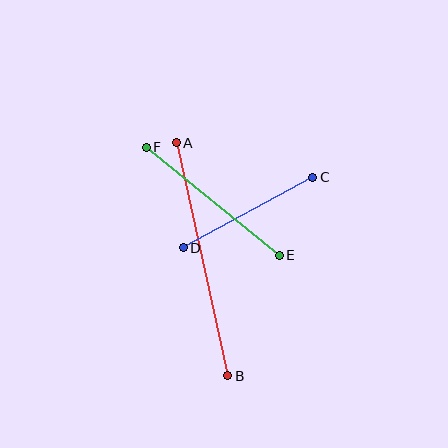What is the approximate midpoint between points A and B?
The midpoint is at approximately (202, 259) pixels.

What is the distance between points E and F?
The distance is approximately 171 pixels.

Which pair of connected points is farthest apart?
Points A and B are farthest apart.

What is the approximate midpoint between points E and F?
The midpoint is at approximately (213, 201) pixels.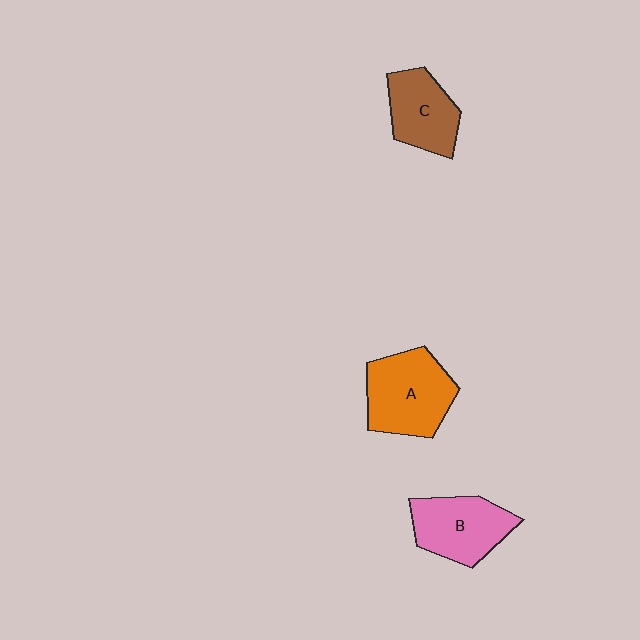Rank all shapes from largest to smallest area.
From largest to smallest: A (orange), B (pink), C (brown).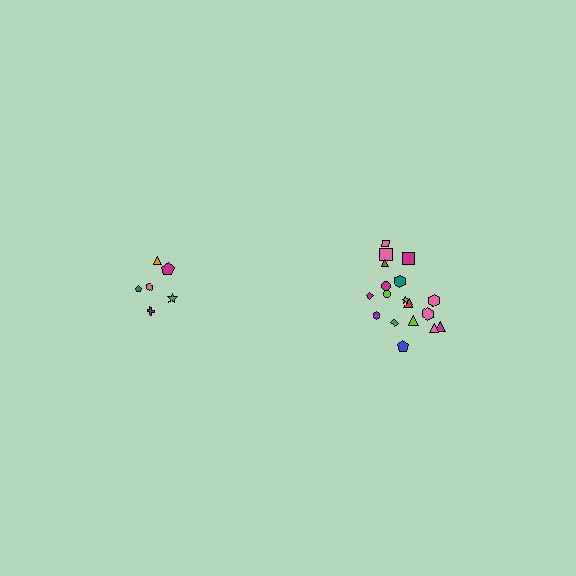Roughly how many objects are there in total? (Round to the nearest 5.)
Roughly 25 objects in total.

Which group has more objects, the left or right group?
The right group.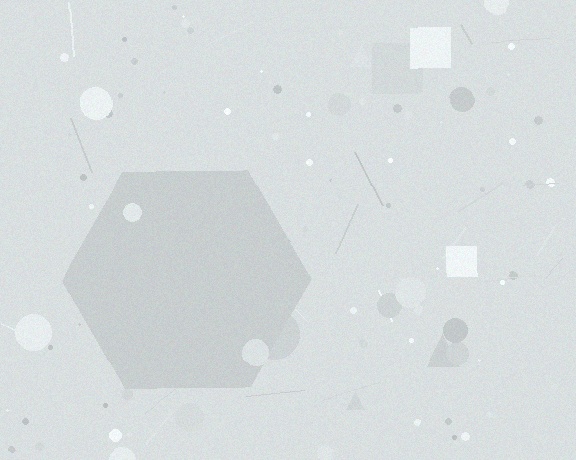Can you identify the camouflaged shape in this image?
The camouflaged shape is a hexagon.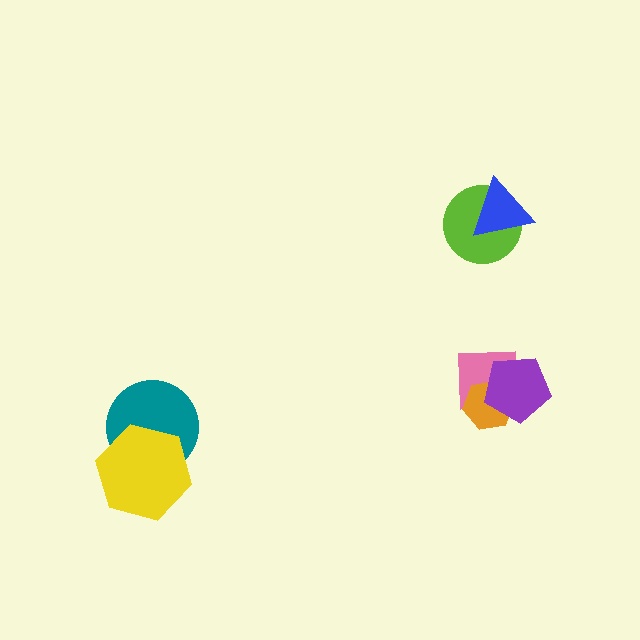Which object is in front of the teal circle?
The yellow hexagon is in front of the teal circle.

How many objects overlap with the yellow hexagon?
1 object overlaps with the yellow hexagon.